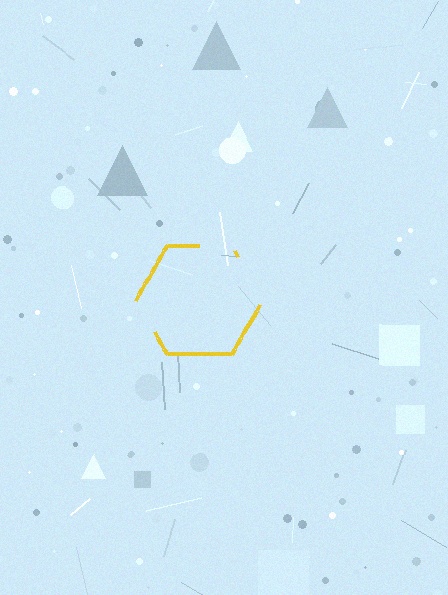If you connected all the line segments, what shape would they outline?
They would outline a hexagon.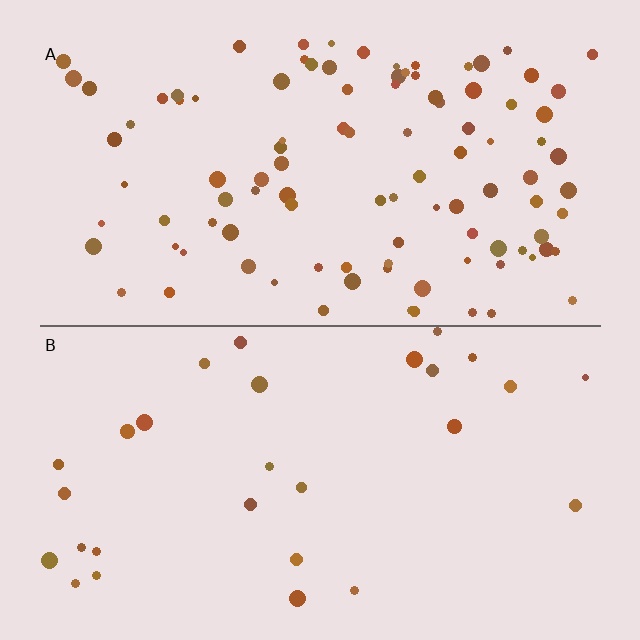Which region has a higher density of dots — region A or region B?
A (the top).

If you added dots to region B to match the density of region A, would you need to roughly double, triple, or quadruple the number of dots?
Approximately quadruple.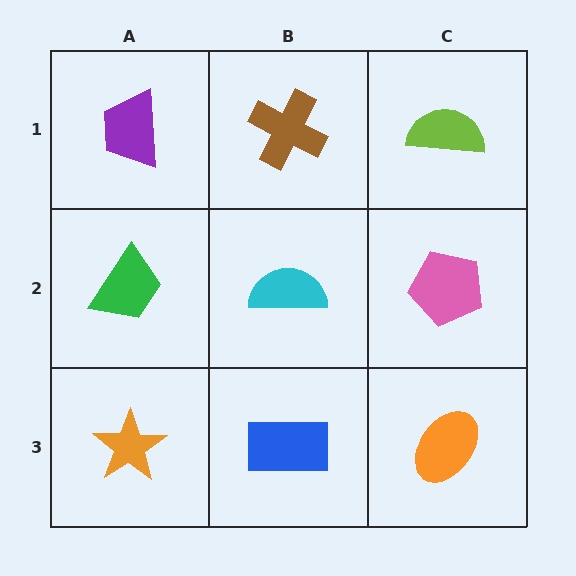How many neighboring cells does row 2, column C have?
3.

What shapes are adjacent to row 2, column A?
A purple trapezoid (row 1, column A), an orange star (row 3, column A), a cyan semicircle (row 2, column B).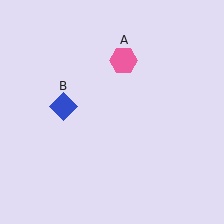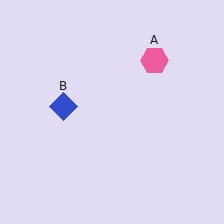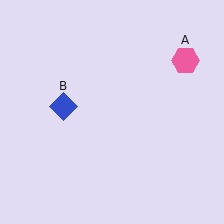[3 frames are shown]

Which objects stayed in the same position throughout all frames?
Blue diamond (object B) remained stationary.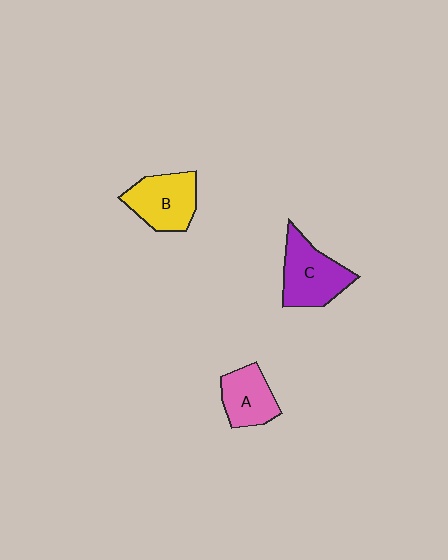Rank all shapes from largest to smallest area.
From largest to smallest: C (purple), B (yellow), A (pink).